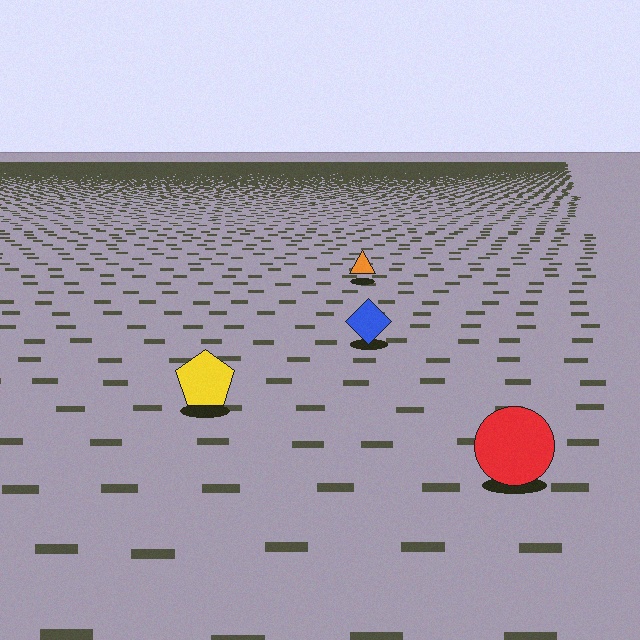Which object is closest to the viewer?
The red circle is closest. The texture marks near it are larger and more spread out.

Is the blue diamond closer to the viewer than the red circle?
No. The red circle is closer — you can tell from the texture gradient: the ground texture is coarser near it.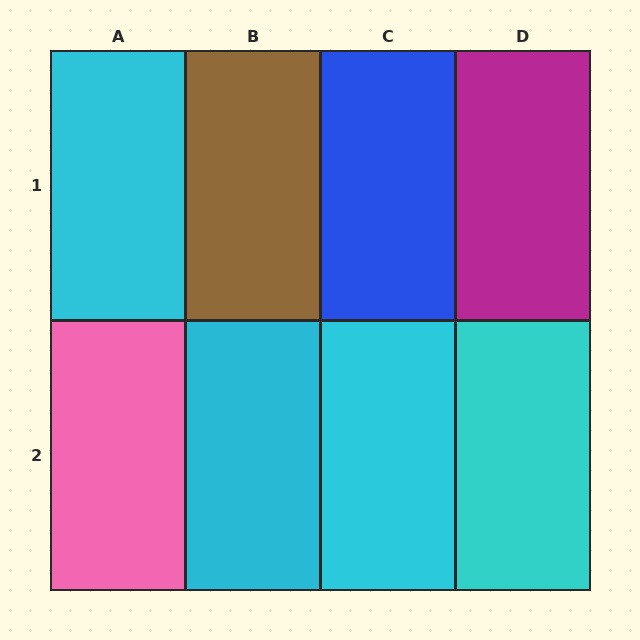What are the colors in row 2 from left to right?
Pink, cyan, cyan, cyan.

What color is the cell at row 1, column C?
Blue.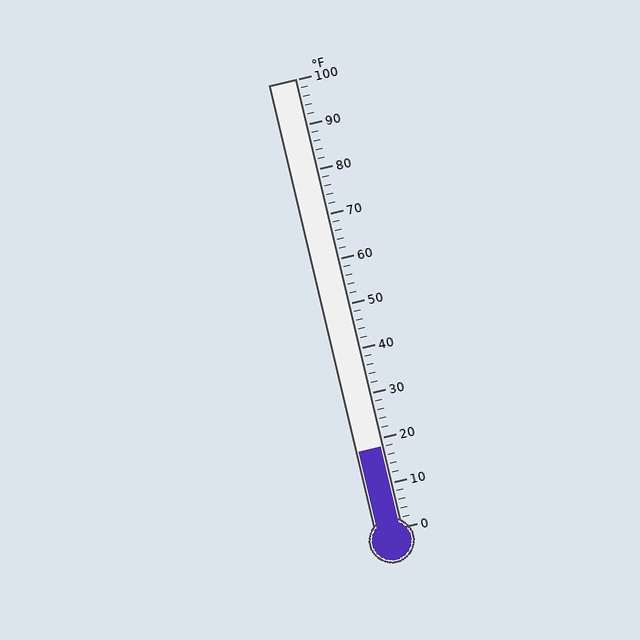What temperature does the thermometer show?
The thermometer shows approximately 18°F.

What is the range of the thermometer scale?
The thermometer scale ranges from 0°F to 100°F.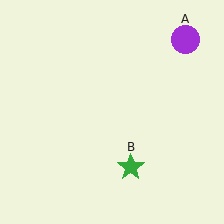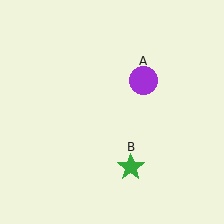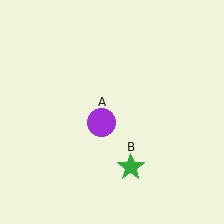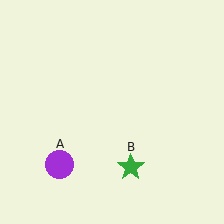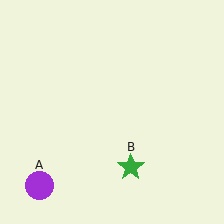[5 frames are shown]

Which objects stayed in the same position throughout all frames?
Green star (object B) remained stationary.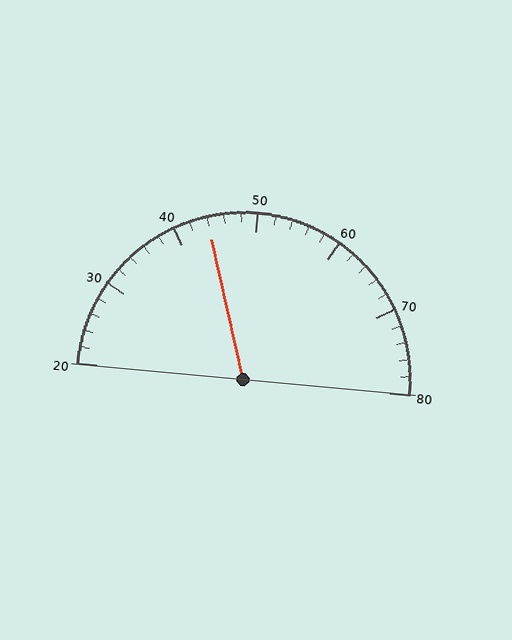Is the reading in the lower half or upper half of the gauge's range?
The reading is in the lower half of the range (20 to 80).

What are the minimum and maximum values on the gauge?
The gauge ranges from 20 to 80.